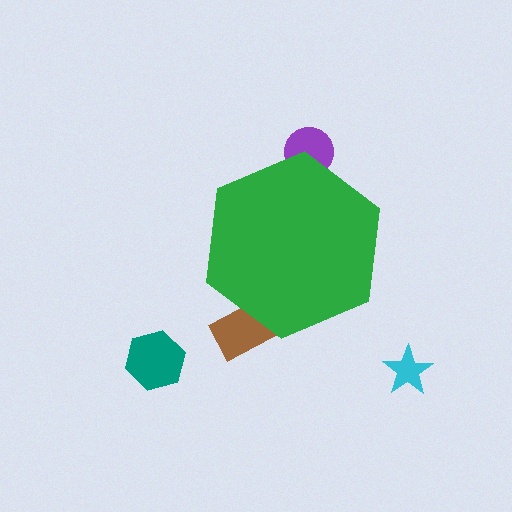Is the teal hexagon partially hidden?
No, the teal hexagon is fully visible.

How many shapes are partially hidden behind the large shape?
2 shapes are partially hidden.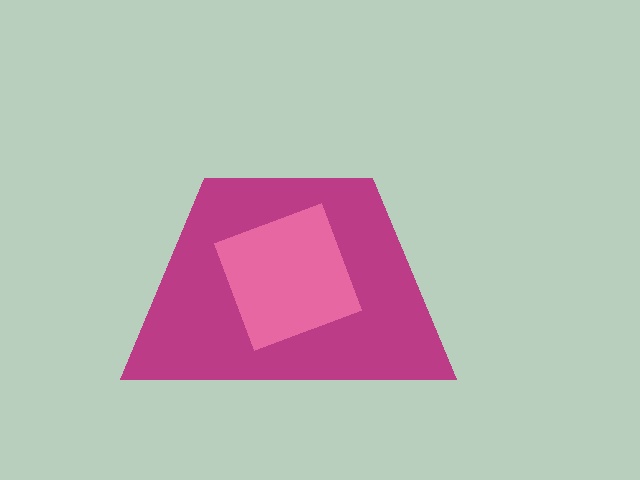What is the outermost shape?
The magenta trapezoid.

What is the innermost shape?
The pink square.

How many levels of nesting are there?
2.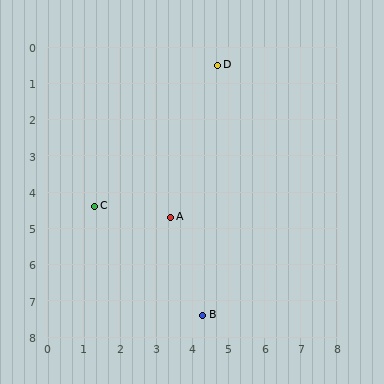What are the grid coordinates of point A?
Point A is at approximately (3.4, 4.7).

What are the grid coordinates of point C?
Point C is at approximately (1.3, 4.4).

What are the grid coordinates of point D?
Point D is at approximately (4.7, 0.5).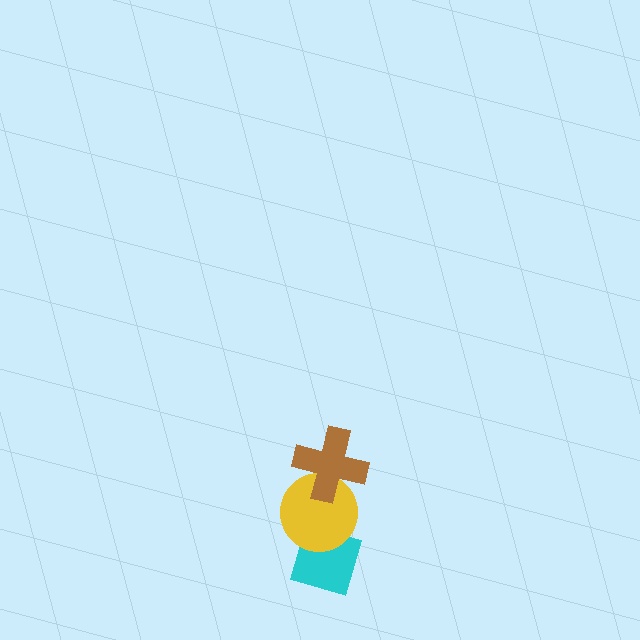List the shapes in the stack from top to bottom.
From top to bottom: the brown cross, the yellow circle, the cyan diamond.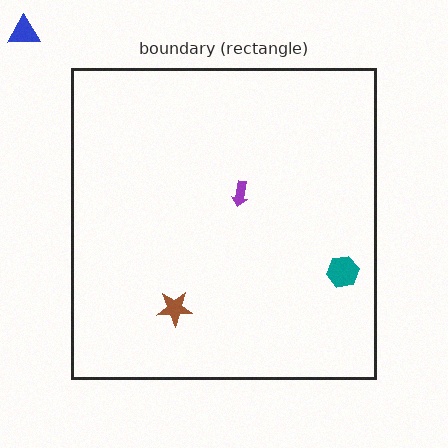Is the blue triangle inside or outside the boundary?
Outside.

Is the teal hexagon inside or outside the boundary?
Inside.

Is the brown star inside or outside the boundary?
Inside.